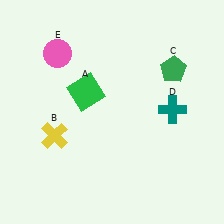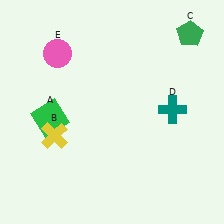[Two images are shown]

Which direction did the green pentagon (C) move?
The green pentagon (C) moved up.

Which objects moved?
The objects that moved are: the green square (A), the green pentagon (C).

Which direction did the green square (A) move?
The green square (A) moved left.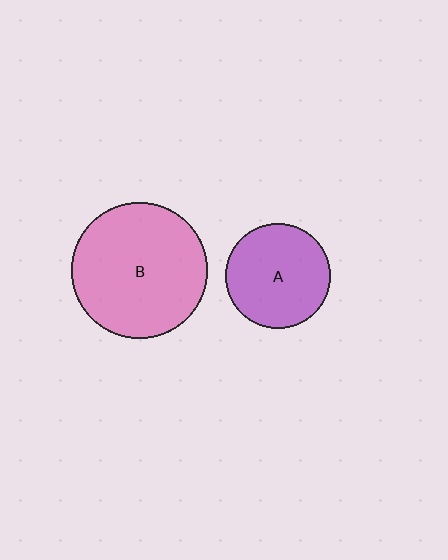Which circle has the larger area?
Circle B (pink).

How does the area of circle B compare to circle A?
Approximately 1.7 times.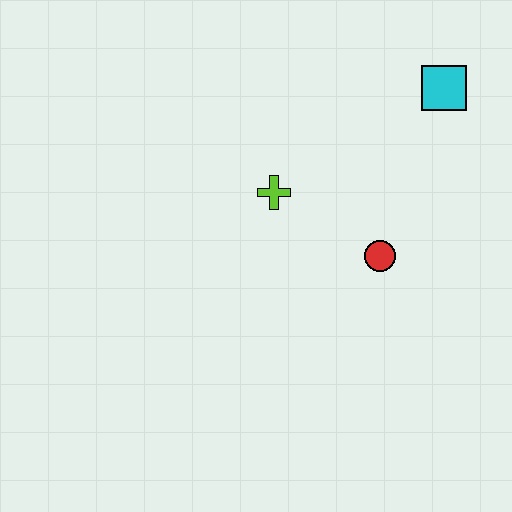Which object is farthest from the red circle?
The cyan square is farthest from the red circle.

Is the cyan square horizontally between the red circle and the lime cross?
No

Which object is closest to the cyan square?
The red circle is closest to the cyan square.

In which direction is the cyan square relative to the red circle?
The cyan square is above the red circle.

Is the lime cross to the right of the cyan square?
No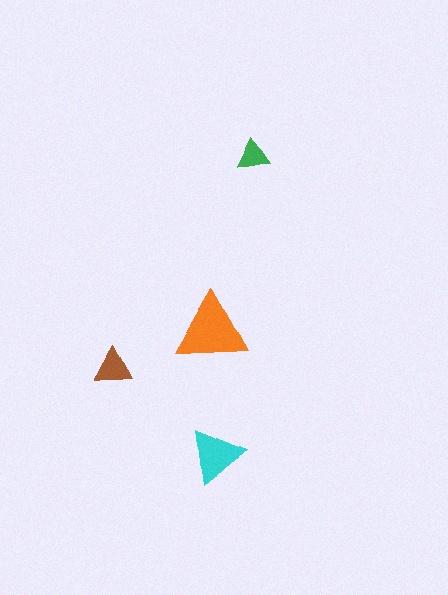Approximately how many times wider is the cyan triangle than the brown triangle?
About 1.5 times wider.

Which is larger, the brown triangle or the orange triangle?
The orange one.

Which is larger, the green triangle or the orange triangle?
The orange one.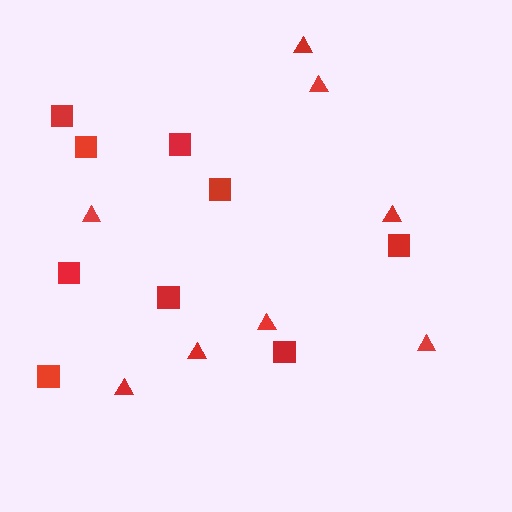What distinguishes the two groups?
There are 2 groups: one group of squares (9) and one group of triangles (8).